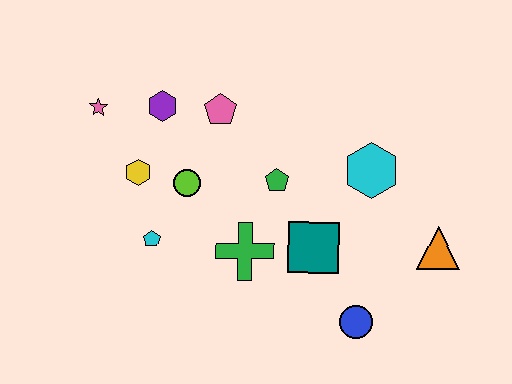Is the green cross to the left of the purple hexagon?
No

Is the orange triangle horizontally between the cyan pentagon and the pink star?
No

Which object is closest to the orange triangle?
The cyan hexagon is closest to the orange triangle.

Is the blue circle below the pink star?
Yes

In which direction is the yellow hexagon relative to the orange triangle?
The yellow hexagon is to the left of the orange triangle.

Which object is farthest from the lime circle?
The orange triangle is farthest from the lime circle.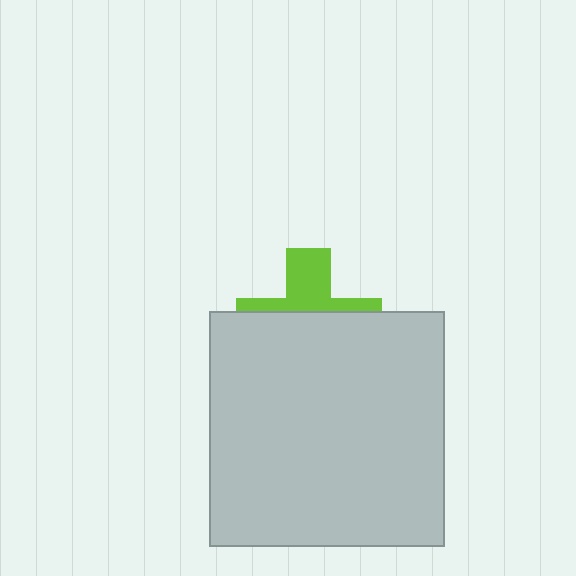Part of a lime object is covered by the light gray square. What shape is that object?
It is a cross.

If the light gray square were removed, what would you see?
You would see the complete lime cross.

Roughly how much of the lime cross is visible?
A small part of it is visible (roughly 38%).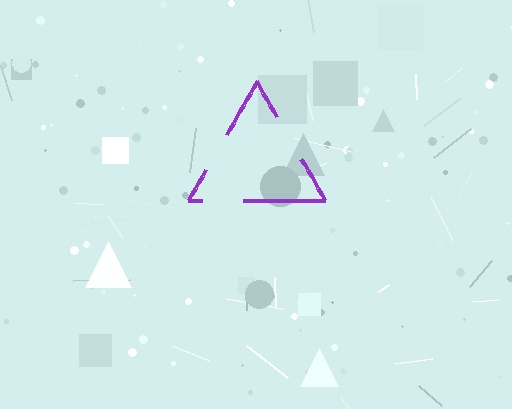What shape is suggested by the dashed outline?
The dashed outline suggests a triangle.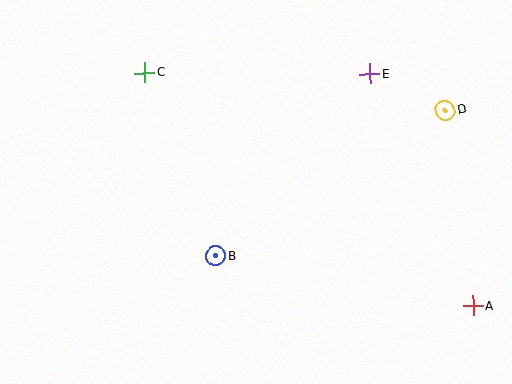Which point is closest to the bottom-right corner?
Point A is closest to the bottom-right corner.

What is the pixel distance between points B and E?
The distance between B and E is 239 pixels.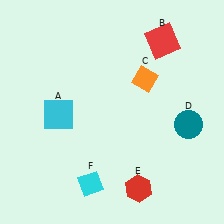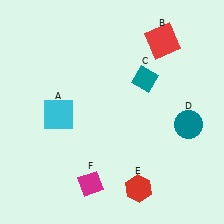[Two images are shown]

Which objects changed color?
C changed from orange to teal. F changed from cyan to magenta.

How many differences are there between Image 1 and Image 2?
There are 2 differences between the two images.